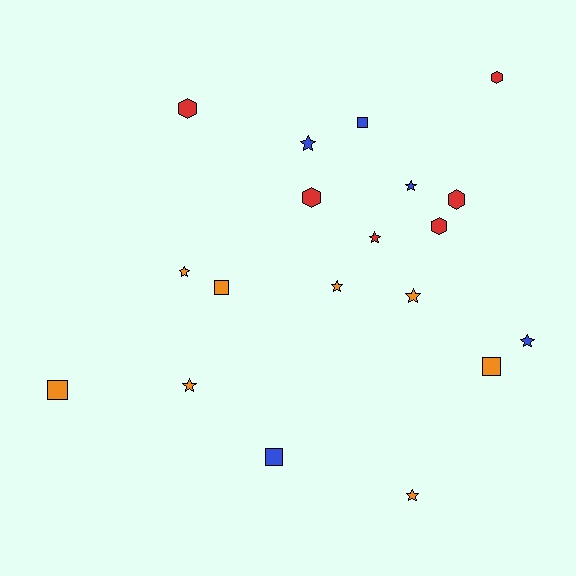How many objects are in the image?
There are 19 objects.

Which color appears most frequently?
Orange, with 8 objects.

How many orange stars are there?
There are 5 orange stars.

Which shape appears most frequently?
Star, with 9 objects.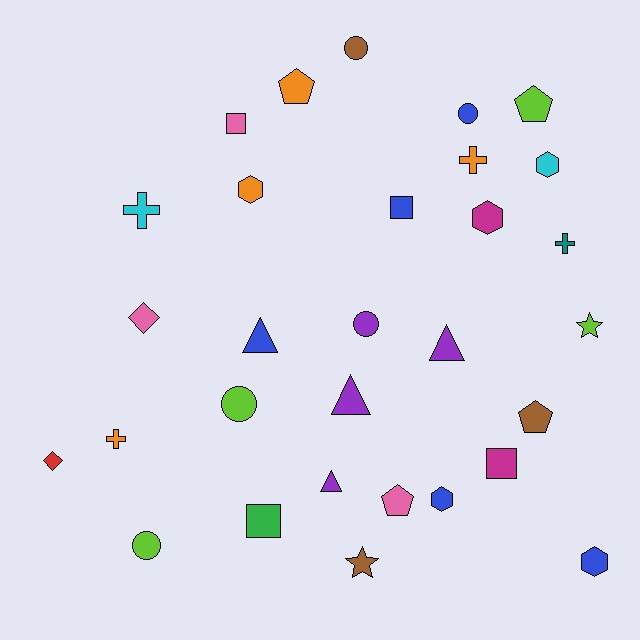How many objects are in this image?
There are 30 objects.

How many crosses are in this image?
There are 4 crosses.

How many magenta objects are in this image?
There are 2 magenta objects.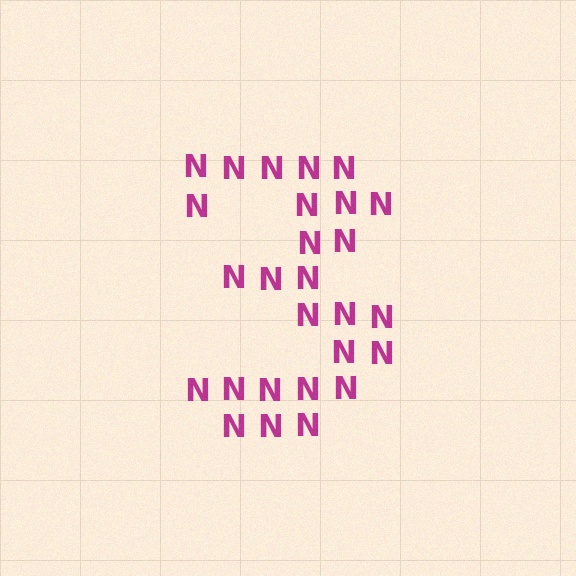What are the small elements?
The small elements are letter N's.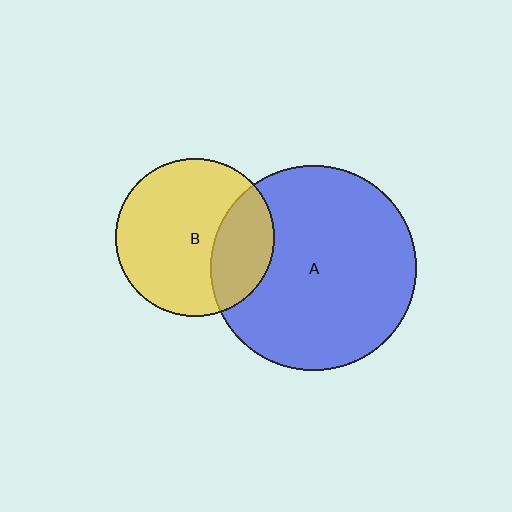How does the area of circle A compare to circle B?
Approximately 1.7 times.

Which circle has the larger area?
Circle A (blue).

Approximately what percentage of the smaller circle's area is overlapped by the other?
Approximately 30%.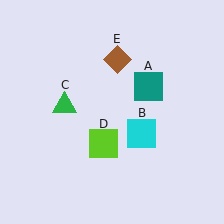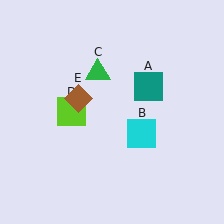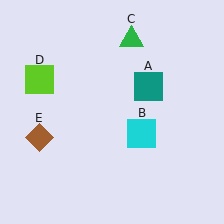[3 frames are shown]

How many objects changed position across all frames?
3 objects changed position: green triangle (object C), lime square (object D), brown diamond (object E).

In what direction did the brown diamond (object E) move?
The brown diamond (object E) moved down and to the left.